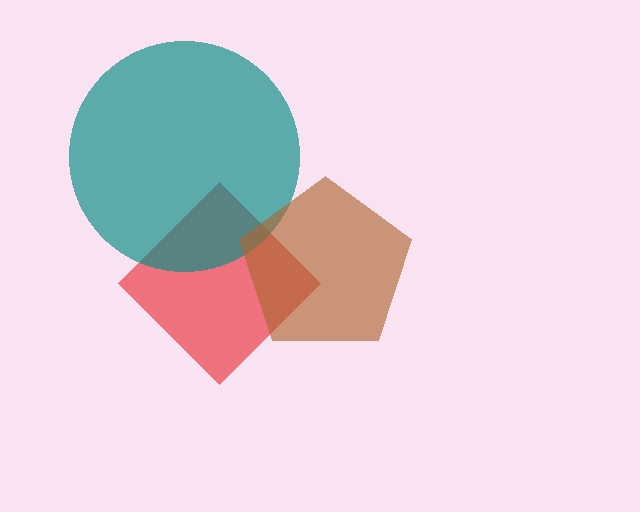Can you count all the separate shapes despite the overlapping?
Yes, there are 3 separate shapes.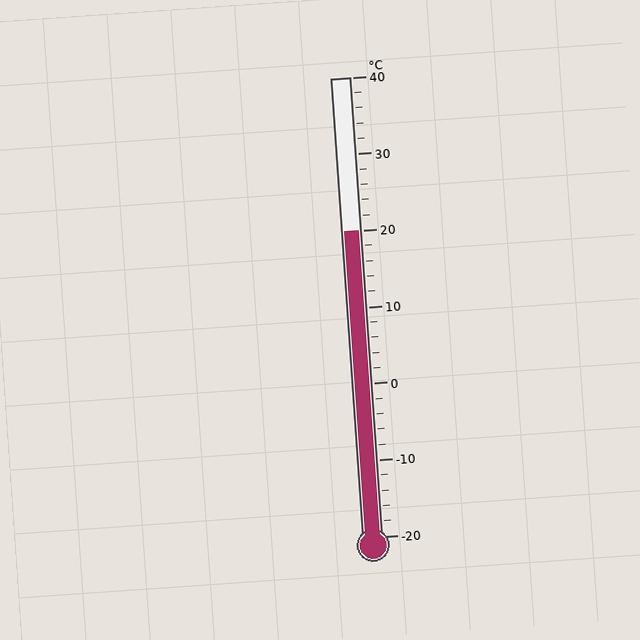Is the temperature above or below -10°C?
The temperature is above -10°C.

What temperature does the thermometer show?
The thermometer shows approximately 20°C.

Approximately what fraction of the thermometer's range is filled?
The thermometer is filled to approximately 65% of its range.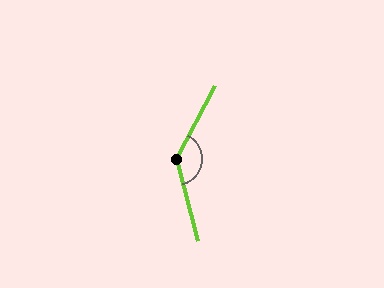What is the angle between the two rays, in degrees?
Approximately 138 degrees.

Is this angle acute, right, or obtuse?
It is obtuse.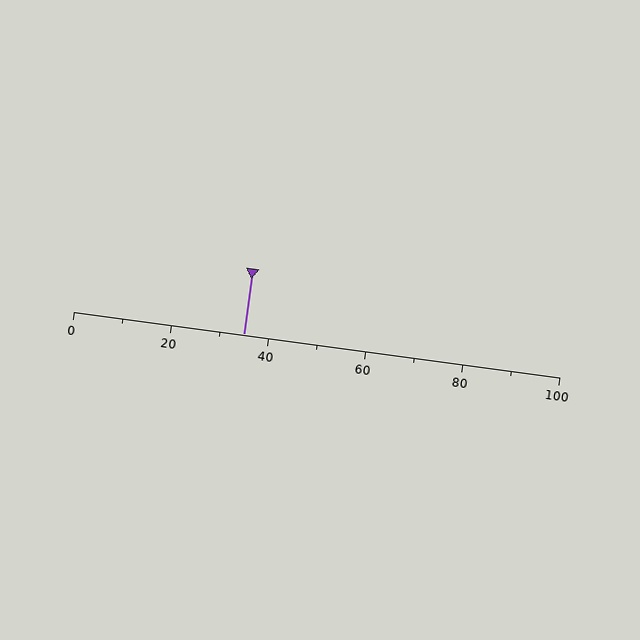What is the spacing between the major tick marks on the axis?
The major ticks are spaced 20 apart.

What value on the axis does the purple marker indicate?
The marker indicates approximately 35.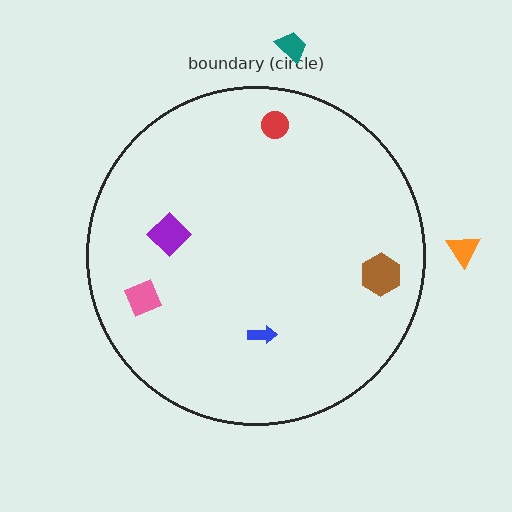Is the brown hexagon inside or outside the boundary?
Inside.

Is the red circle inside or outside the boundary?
Inside.